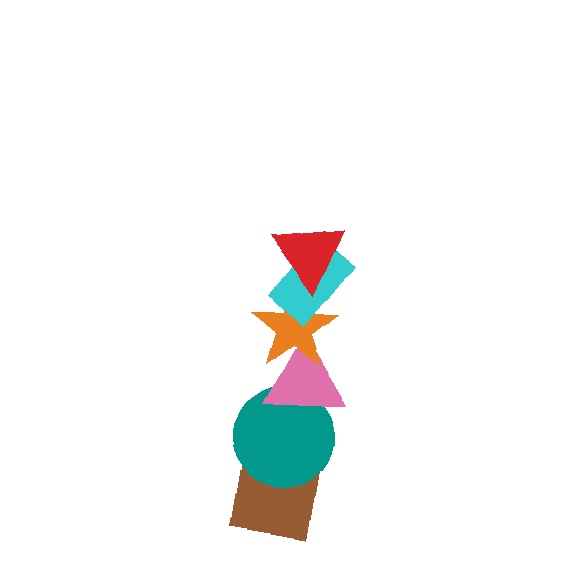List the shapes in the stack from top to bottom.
From top to bottom: the red triangle, the cyan rectangle, the orange star, the pink triangle, the teal circle, the brown square.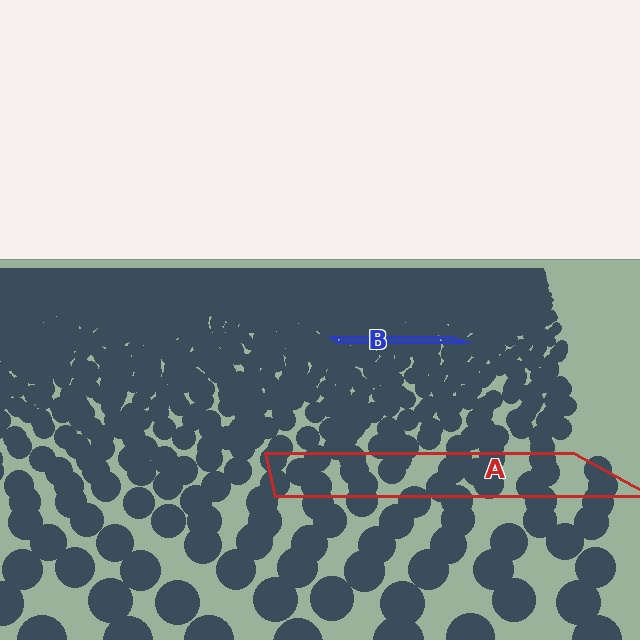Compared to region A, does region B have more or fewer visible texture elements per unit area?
Region B has more texture elements per unit area — they are packed more densely because it is farther away.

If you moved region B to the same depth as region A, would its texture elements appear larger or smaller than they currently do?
They would appear larger. At a closer depth, the same texture elements are projected at a bigger on-screen size.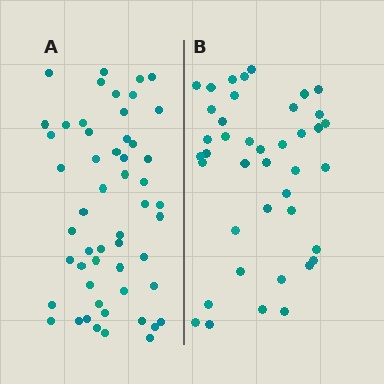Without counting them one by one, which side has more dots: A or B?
Region A (the left region) has more dots.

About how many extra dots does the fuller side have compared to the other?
Region A has roughly 12 or so more dots than region B.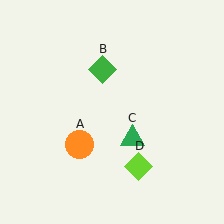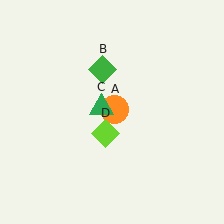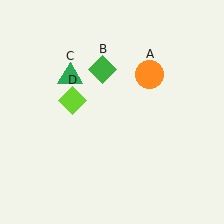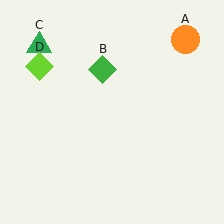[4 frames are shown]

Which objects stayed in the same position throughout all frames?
Green diamond (object B) remained stationary.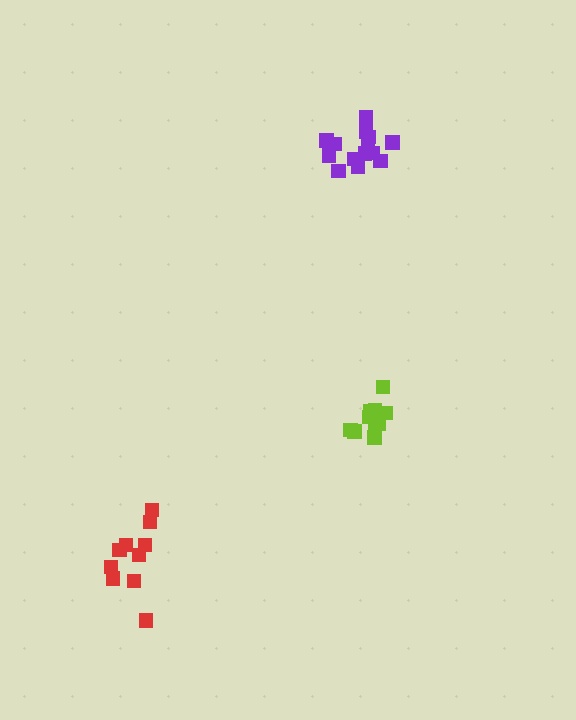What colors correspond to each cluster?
The clusters are colored: red, lime, purple.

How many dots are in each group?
Group 1: 10 dots, Group 2: 11 dots, Group 3: 14 dots (35 total).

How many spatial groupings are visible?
There are 3 spatial groupings.